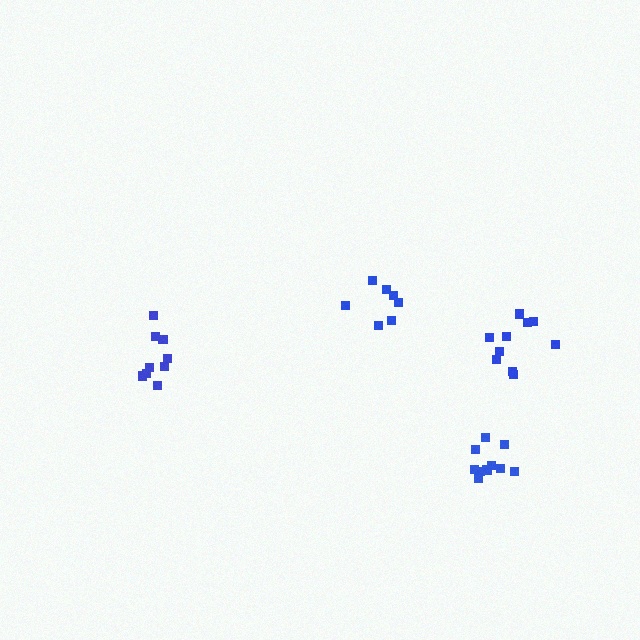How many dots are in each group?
Group 1: 11 dots, Group 2: 10 dots, Group 3: 7 dots, Group 4: 9 dots (37 total).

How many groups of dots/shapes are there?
There are 4 groups.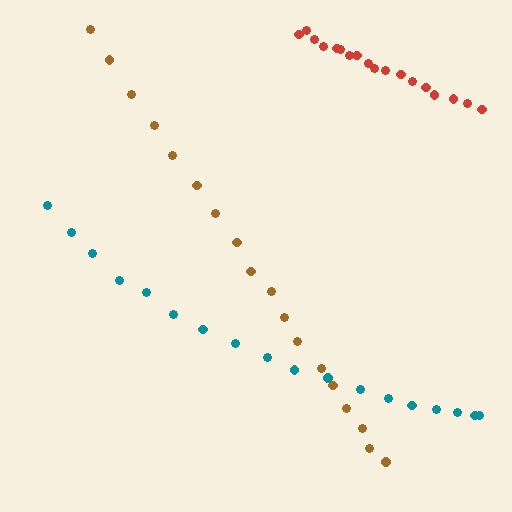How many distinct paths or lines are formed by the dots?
There are 3 distinct paths.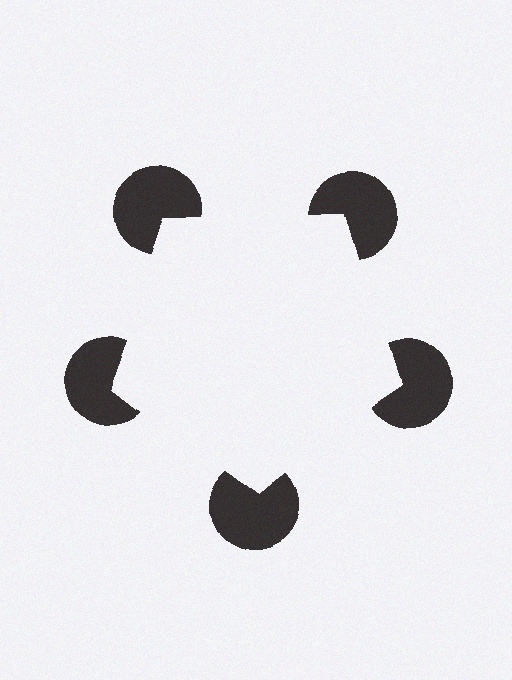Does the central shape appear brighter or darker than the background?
It typically appears slightly brighter than the background, even though no actual brightness change is drawn.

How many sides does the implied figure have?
5 sides.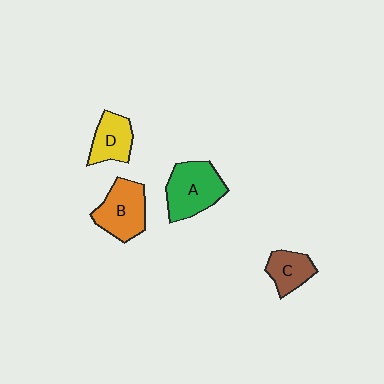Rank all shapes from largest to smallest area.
From largest to smallest: A (green), B (orange), D (yellow), C (brown).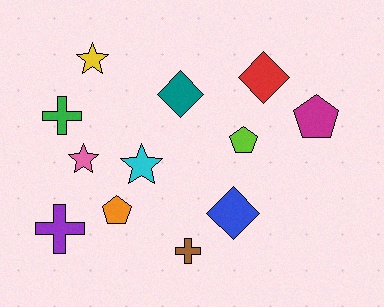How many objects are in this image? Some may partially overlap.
There are 12 objects.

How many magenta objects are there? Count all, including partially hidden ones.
There is 1 magenta object.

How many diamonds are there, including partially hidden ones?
There are 3 diamonds.